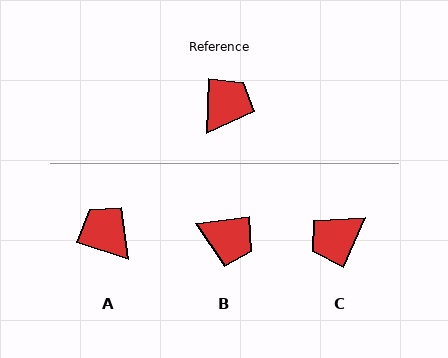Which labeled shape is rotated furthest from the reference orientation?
C, about 159 degrees away.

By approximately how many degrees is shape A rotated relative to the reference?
Approximately 74 degrees counter-clockwise.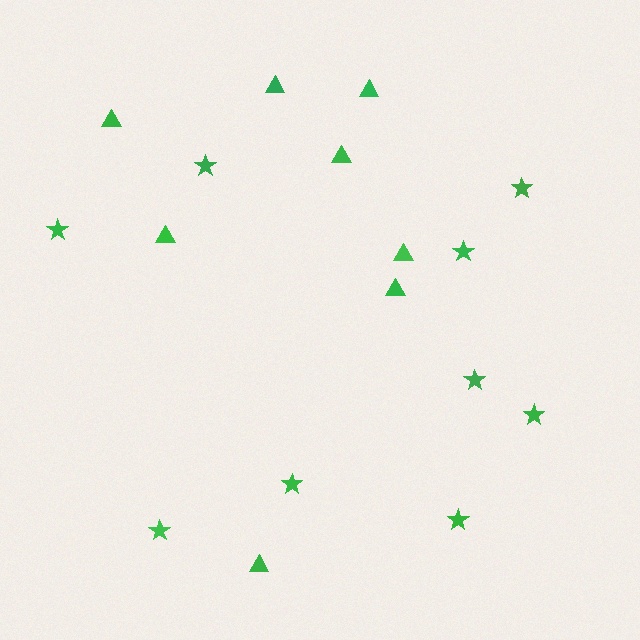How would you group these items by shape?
There are 2 groups: one group of triangles (8) and one group of stars (9).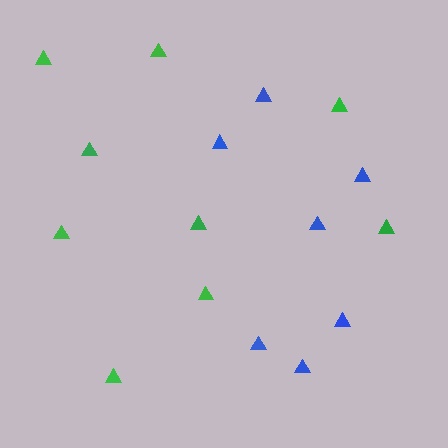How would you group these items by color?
There are 2 groups: one group of green triangles (9) and one group of blue triangles (7).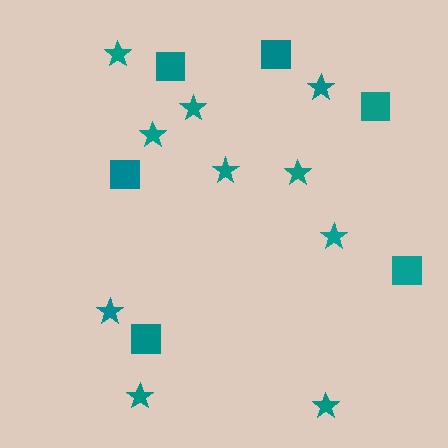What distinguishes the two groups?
There are 2 groups: one group of squares (6) and one group of stars (10).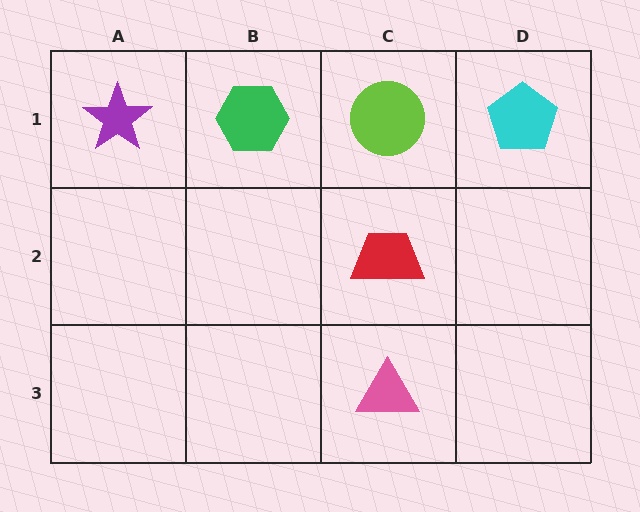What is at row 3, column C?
A pink triangle.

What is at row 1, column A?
A purple star.